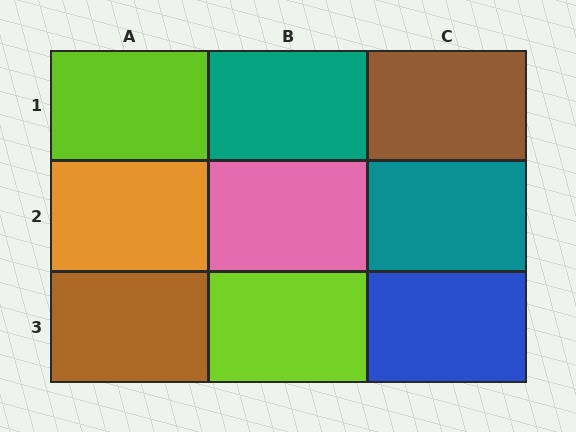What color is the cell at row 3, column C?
Blue.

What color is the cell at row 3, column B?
Lime.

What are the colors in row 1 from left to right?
Lime, teal, brown.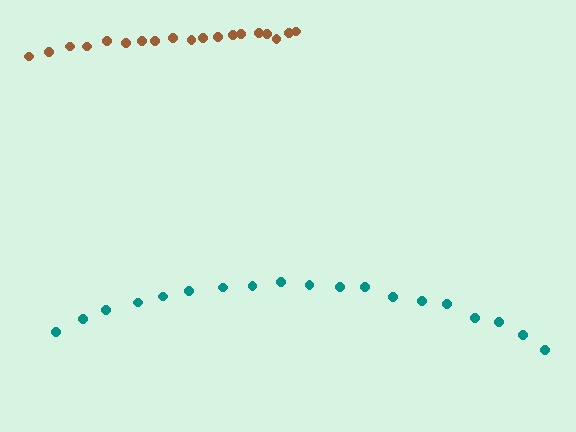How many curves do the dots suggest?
There are 2 distinct paths.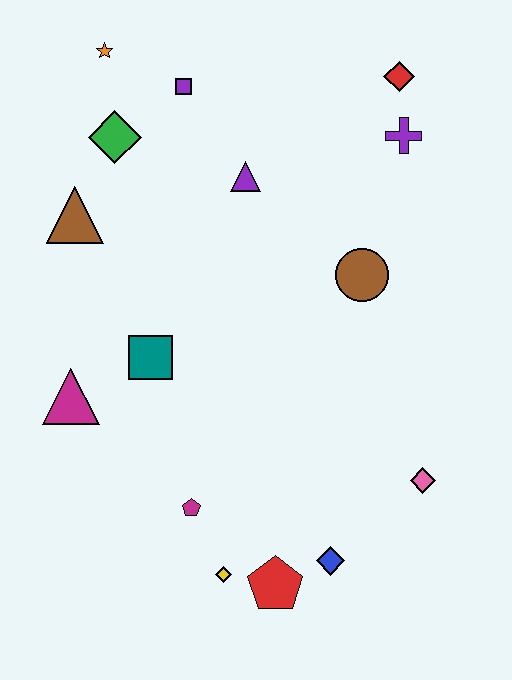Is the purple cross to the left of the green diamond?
No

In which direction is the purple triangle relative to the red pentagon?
The purple triangle is above the red pentagon.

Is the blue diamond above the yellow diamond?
Yes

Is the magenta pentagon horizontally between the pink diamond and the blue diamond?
No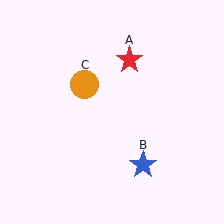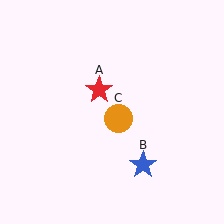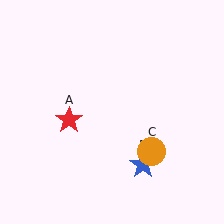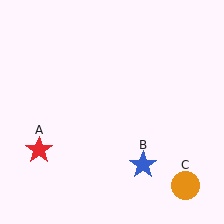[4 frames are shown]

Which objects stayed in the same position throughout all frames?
Blue star (object B) remained stationary.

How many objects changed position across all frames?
2 objects changed position: red star (object A), orange circle (object C).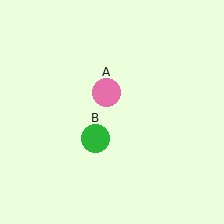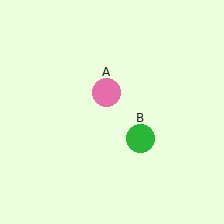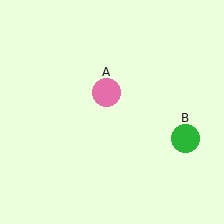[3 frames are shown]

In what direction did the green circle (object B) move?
The green circle (object B) moved right.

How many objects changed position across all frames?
1 object changed position: green circle (object B).